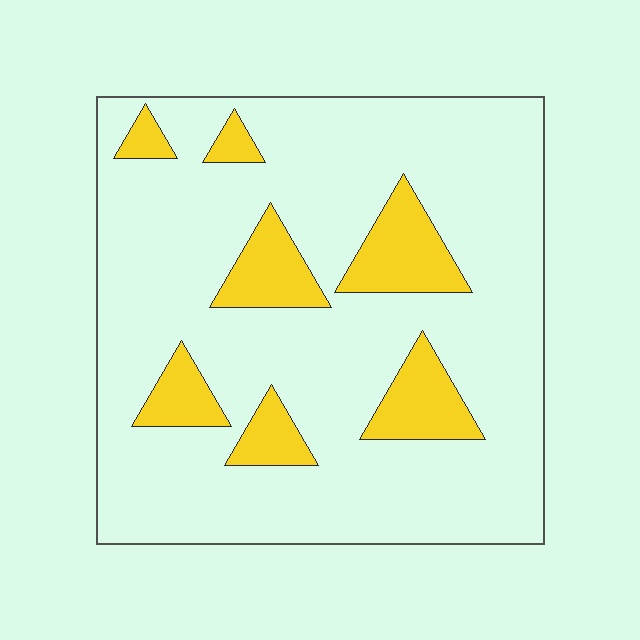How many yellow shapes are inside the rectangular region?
7.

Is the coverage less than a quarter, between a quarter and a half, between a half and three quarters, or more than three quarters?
Less than a quarter.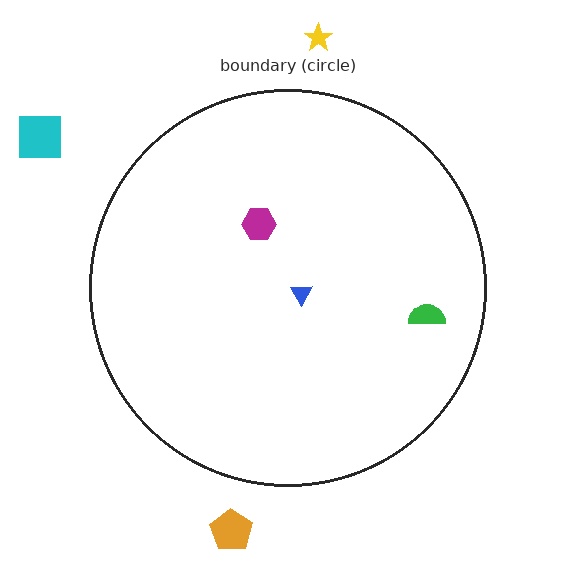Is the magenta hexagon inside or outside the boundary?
Inside.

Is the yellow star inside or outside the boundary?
Outside.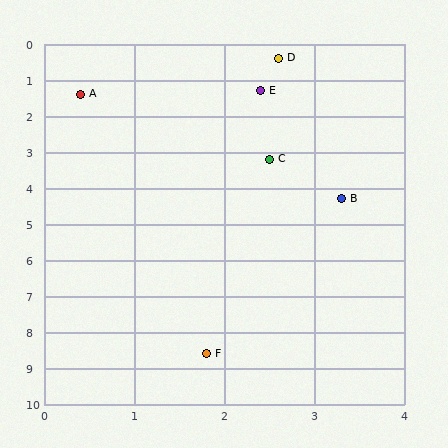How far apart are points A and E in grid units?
Points A and E are about 2.0 grid units apart.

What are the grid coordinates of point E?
Point E is at approximately (2.4, 1.3).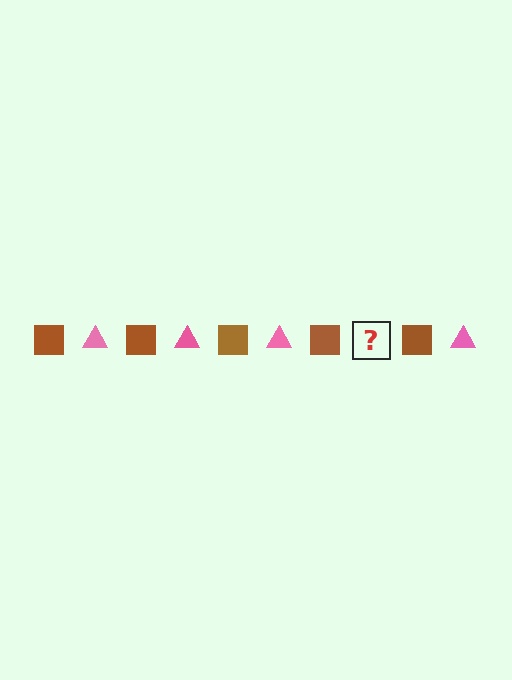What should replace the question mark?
The question mark should be replaced with a pink triangle.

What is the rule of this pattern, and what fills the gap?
The rule is that the pattern alternates between brown square and pink triangle. The gap should be filled with a pink triangle.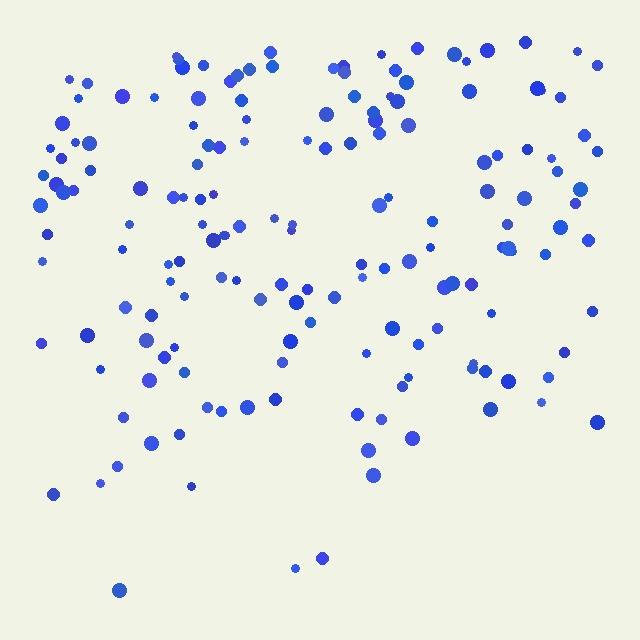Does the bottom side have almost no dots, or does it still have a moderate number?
Still a moderate number, just noticeably fewer than the top.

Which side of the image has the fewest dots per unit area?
The bottom.